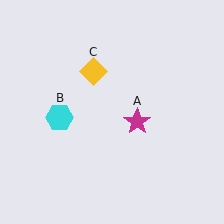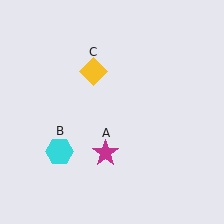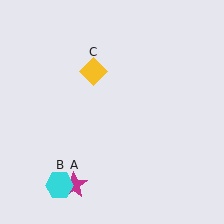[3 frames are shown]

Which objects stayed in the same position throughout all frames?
Yellow diamond (object C) remained stationary.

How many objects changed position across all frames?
2 objects changed position: magenta star (object A), cyan hexagon (object B).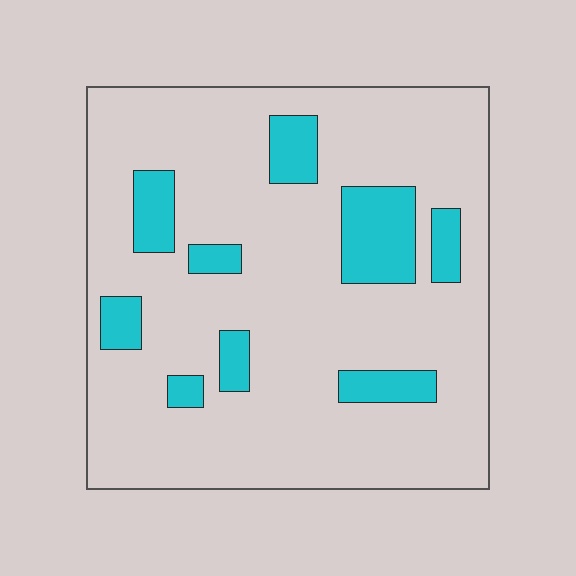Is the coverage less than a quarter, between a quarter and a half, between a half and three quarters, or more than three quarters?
Less than a quarter.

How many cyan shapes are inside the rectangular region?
9.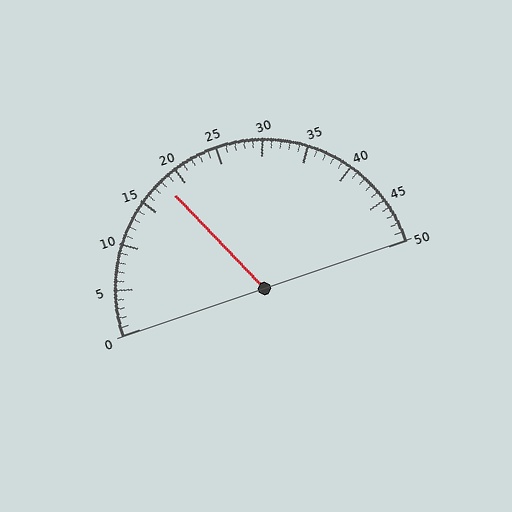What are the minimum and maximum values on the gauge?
The gauge ranges from 0 to 50.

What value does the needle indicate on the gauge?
The needle indicates approximately 18.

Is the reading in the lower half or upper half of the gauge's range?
The reading is in the lower half of the range (0 to 50).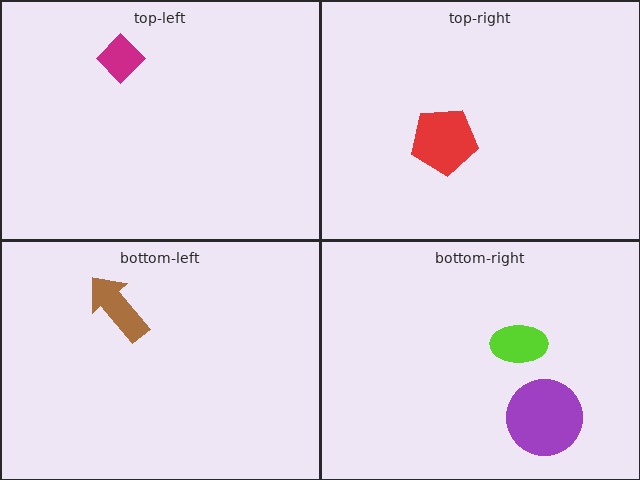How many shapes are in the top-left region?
1.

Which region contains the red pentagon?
The top-right region.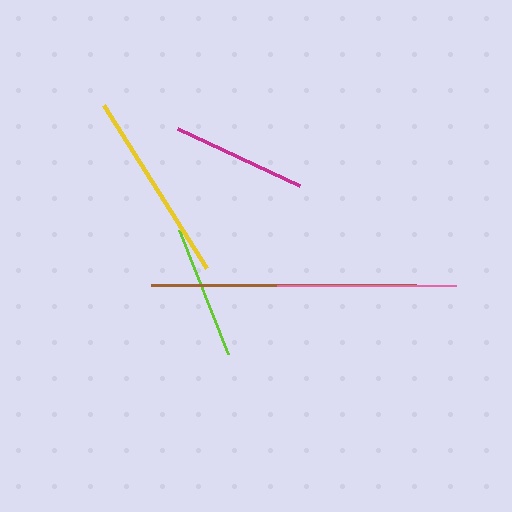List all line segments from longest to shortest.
From longest to shortest: brown, yellow, pink, magenta, lime.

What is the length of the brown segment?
The brown segment is approximately 265 pixels long.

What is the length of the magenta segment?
The magenta segment is approximately 134 pixels long.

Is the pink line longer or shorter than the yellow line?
The yellow line is longer than the pink line.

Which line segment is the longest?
The brown line is the longest at approximately 265 pixels.